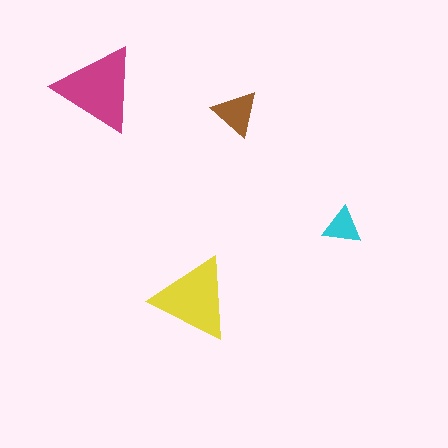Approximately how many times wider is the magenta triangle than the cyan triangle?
About 2 times wider.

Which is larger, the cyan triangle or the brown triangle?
The brown one.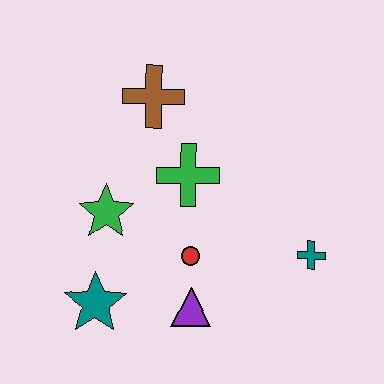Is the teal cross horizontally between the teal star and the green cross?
No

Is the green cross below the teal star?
No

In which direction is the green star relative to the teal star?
The green star is above the teal star.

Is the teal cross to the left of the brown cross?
No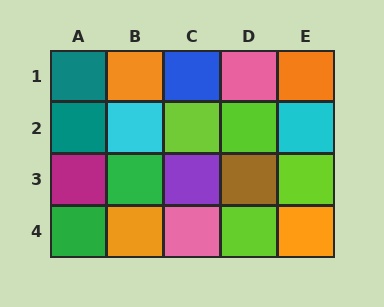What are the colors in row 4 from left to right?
Green, orange, pink, lime, orange.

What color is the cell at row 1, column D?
Pink.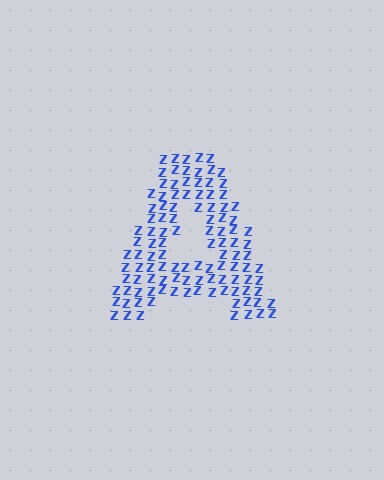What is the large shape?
The large shape is the letter A.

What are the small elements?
The small elements are letter Z's.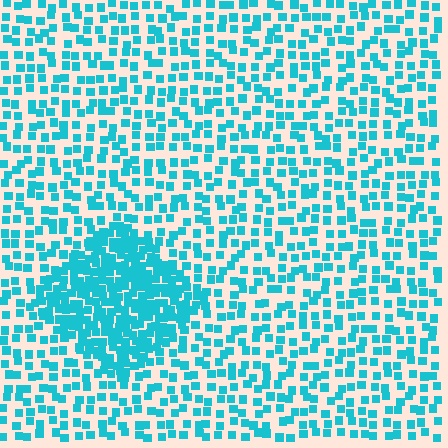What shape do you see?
I see a diamond.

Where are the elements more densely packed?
The elements are more densely packed inside the diamond boundary.